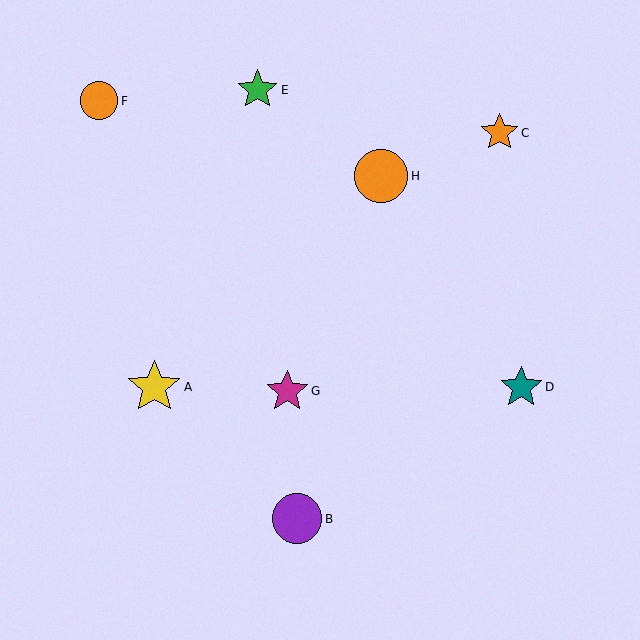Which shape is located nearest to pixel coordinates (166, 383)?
The yellow star (labeled A) at (154, 387) is nearest to that location.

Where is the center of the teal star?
The center of the teal star is at (521, 387).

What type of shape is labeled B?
Shape B is a purple circle.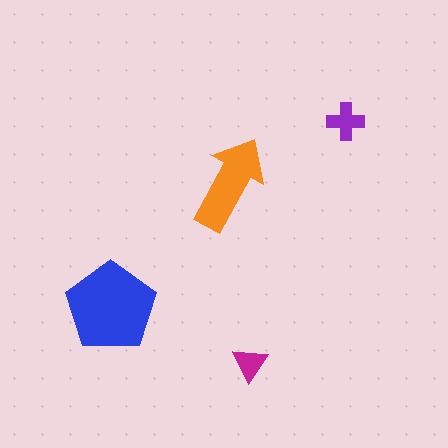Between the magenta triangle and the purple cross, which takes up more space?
The purple cross.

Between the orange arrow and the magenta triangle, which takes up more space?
The orange arrow.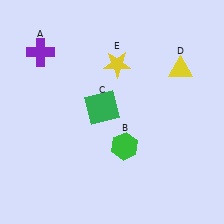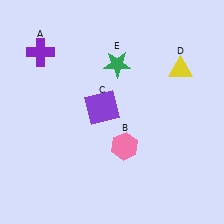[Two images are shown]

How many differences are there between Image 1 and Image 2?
There are 3 differences between the two images.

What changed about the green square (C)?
In Image 1, C is green. In Image 2, it changed to purple.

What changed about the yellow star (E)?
In Image 1, E is yellow. In Image 2, it changed to green.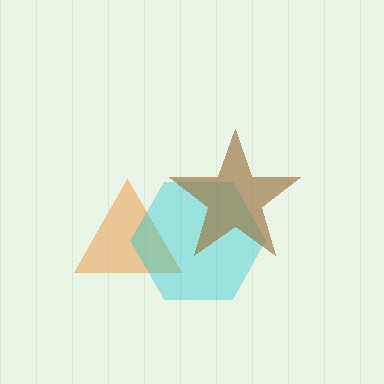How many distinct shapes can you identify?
There are 3 distinct shapes: an orange triangle, a cyan hexagon, a brown star.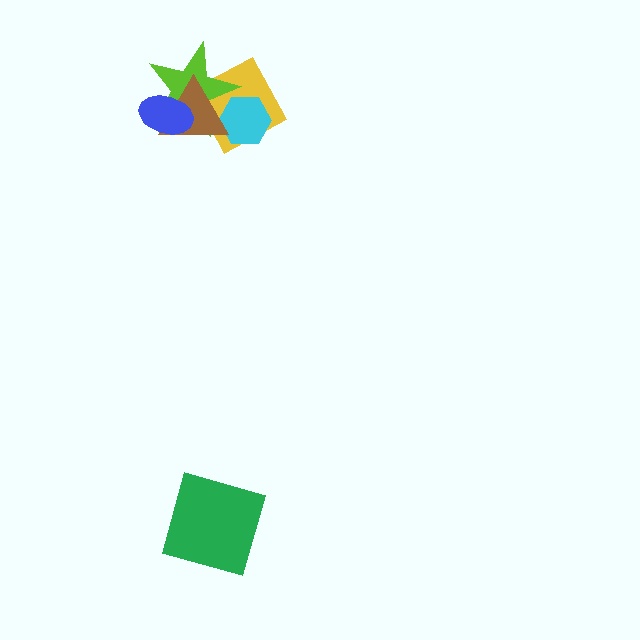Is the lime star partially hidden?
Yes, it is partially covered by another shape.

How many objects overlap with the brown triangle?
4 objects overlap with the brown triangle.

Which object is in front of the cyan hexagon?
The brown triangle is in front of the cyan hexagon.